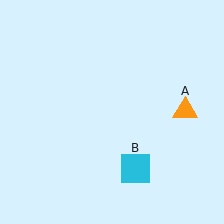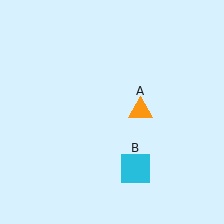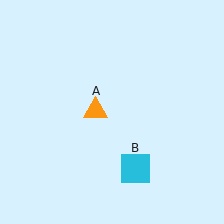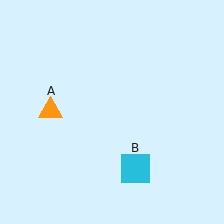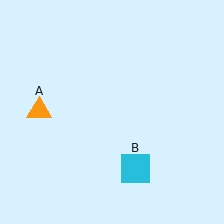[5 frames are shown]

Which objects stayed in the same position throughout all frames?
Cyan square (object B) remained stationary.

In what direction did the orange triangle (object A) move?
The orange triangle (object A) moved left.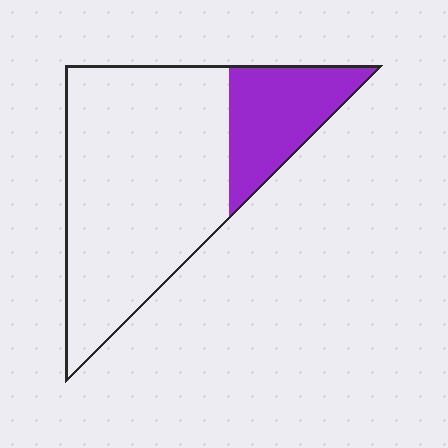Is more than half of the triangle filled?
No.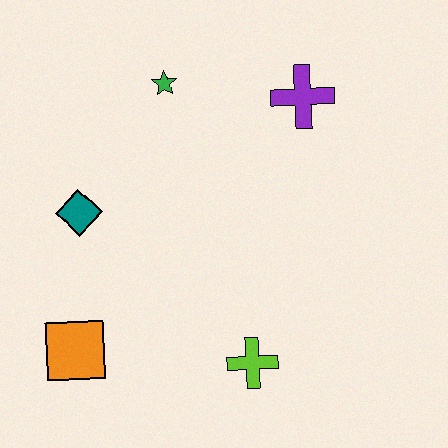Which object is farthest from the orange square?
The purple cross is farthest from the orange square.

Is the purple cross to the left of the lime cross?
No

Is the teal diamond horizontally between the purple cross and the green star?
No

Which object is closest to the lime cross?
The orange square is closest to the lime cross.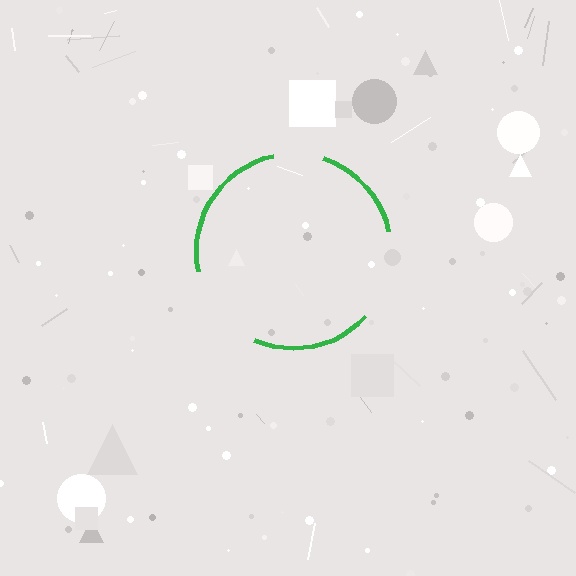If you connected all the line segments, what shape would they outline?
They would outline a circle.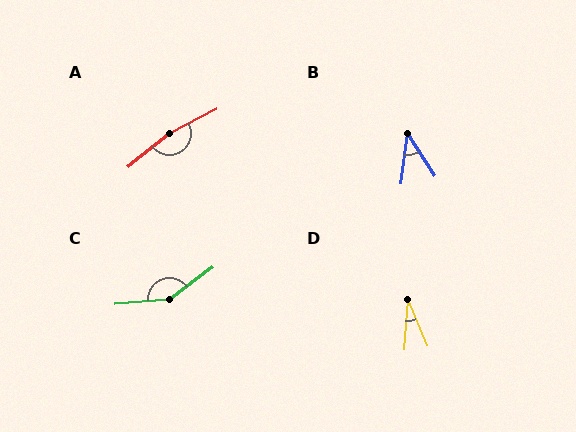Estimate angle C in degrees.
Approximately 149 degrees.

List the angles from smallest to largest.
D (27°), B (41°), C (149°), A (168°).